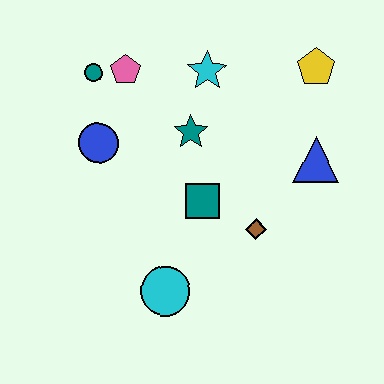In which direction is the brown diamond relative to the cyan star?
The brown diamond is below the cyan star.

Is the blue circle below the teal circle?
Yes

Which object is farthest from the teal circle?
The blue triangle is farthest from the teal circle.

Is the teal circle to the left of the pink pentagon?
Yes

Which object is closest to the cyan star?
The teal star is closest to the cyan star.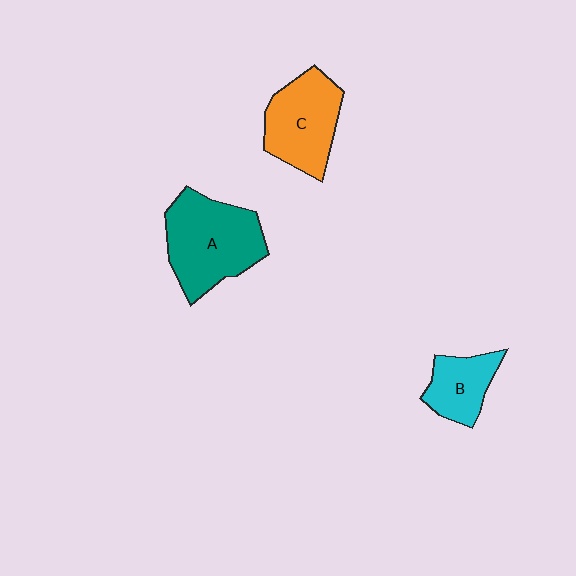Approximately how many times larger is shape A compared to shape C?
Approximately 1.3 times.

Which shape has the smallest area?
Shape B (cyan).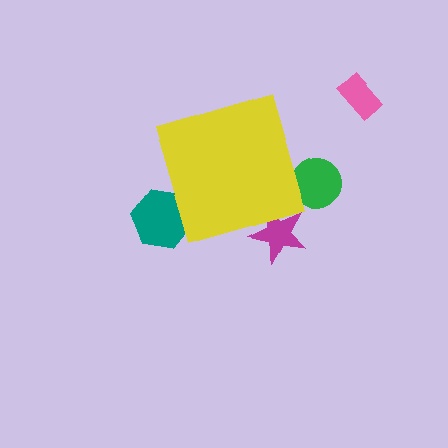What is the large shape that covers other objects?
A yellow diamond.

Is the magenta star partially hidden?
Yes, the magenta star is partially hidden behind the yellow diamond.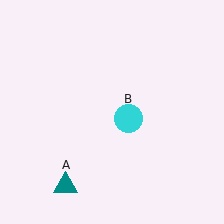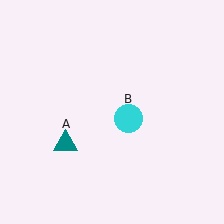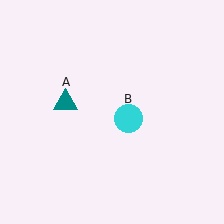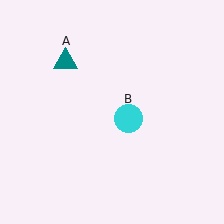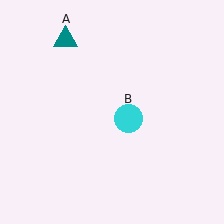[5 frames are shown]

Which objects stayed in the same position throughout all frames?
Cyan circle (object B) remained stationary.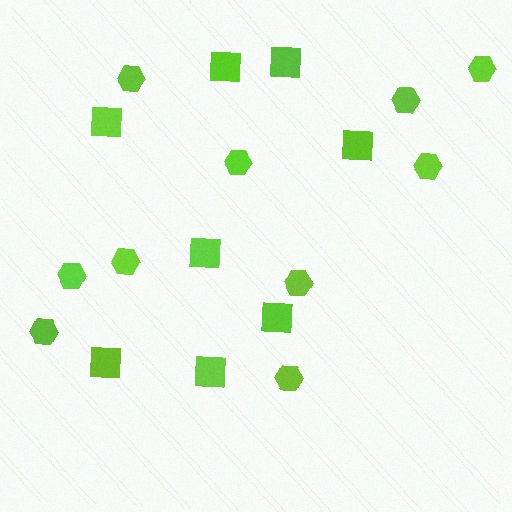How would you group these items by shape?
There are 2 groups: one group of squares (8) and one group of hexagons (10).